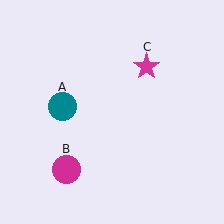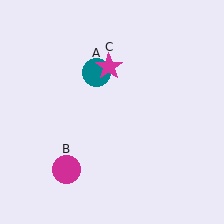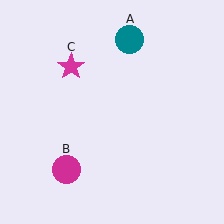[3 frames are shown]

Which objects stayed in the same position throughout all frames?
Magenta circle (object B) remained stationary.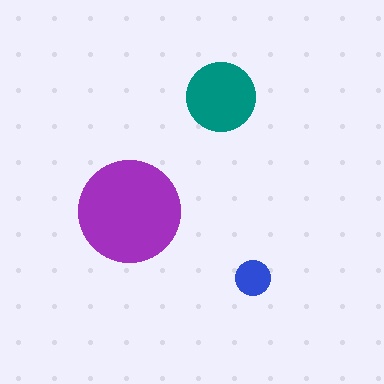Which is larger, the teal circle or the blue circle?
The teal one.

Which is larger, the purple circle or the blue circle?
The purple one.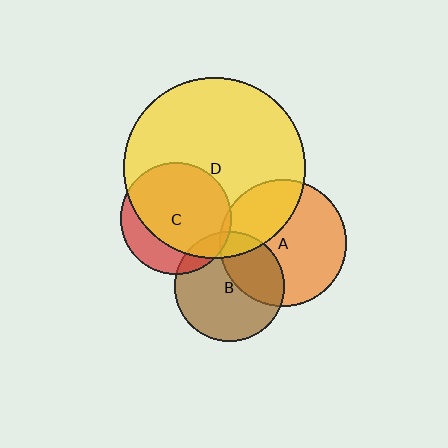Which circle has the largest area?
Circle D (yellow).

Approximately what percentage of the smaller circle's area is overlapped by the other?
Approximately 35%.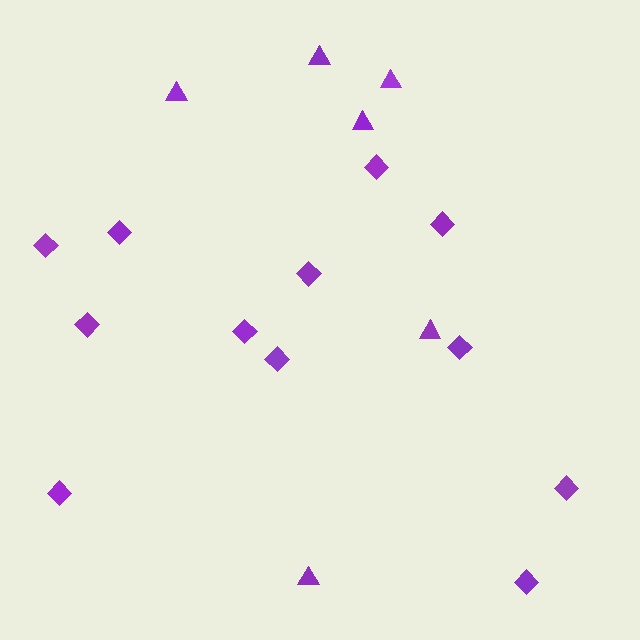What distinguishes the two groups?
There are 2 groups: one group of diamonds (12) and one group of triangles (6).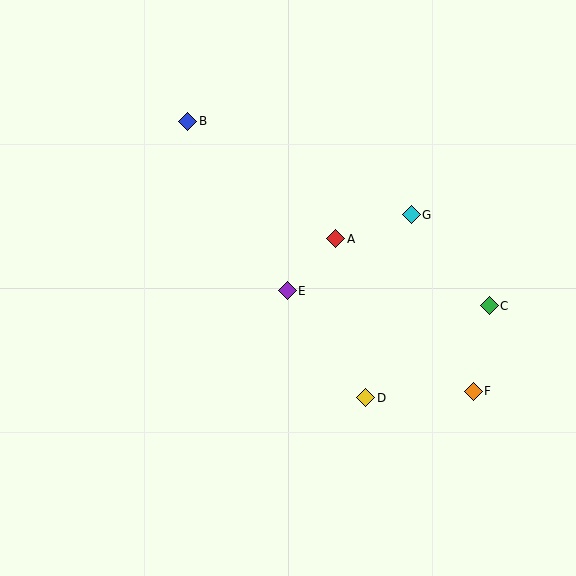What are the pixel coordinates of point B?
Point B is at (188, 121).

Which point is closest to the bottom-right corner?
Point F is closest to the bottom-right corner.